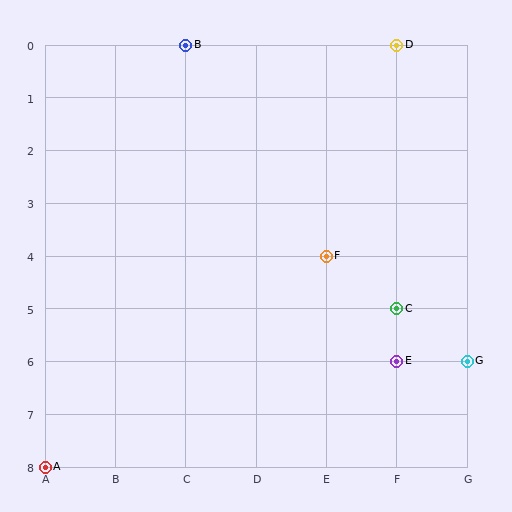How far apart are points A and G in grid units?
Points A and G are 6 columns and 2 rows apart (about 6.3 grid units diagonally).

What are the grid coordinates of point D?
Point D is at grid coordinates (F, 0).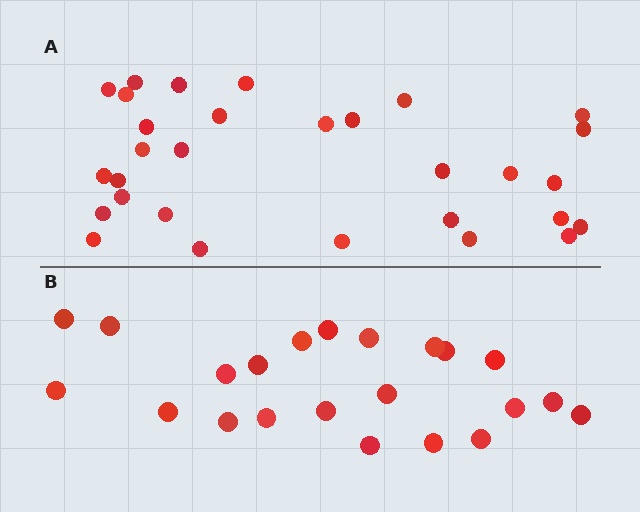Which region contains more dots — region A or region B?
Region A (the top region) has more dots.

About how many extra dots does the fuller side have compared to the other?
Region A has roughly 8 or so more dots than region B.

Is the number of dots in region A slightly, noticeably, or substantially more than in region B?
Region A has noticeably more, but not dramatically so. The ratio is roughly 1.4 to 1.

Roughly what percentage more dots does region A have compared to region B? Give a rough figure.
About 35% more.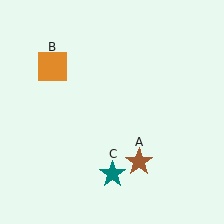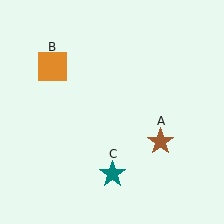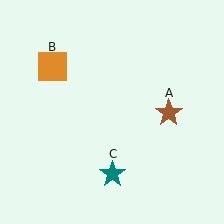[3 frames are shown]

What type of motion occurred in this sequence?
The brown star (object A) rotated counterclockwise around the center of the scene.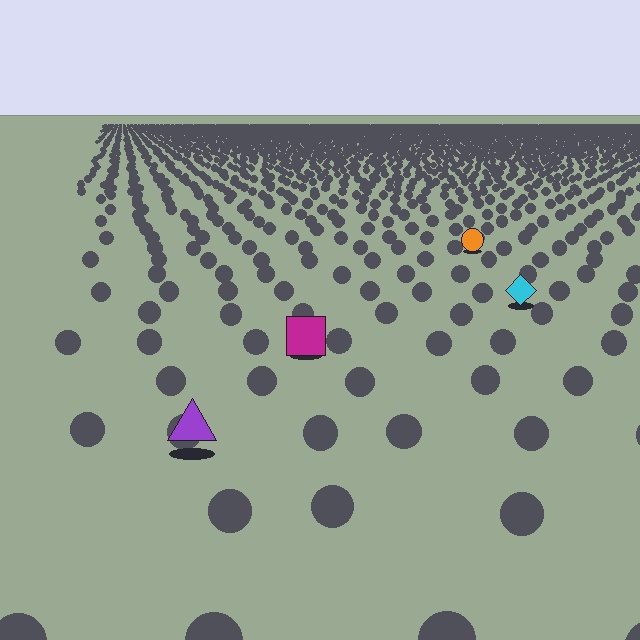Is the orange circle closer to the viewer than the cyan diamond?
No. The cyan diamond is closer — you can tell from the texture gradient: the ground texture is coarser near it.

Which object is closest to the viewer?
The purple triangle is closest. The texture marks near it are larger and more spread out.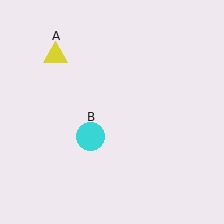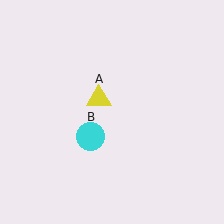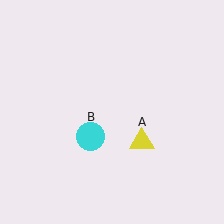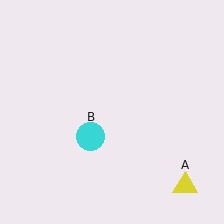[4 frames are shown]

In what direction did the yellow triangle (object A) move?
The yellow triangle (object A) moved down and to the right.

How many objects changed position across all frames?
1 object changed position: yellow triangle (object A).